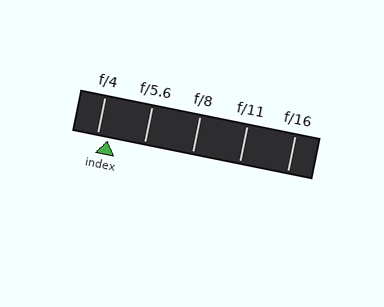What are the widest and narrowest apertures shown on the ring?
The widest aperture shown is f/4 and the narrowest is f/16.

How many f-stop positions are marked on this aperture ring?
There are 5 f-stop positions marked.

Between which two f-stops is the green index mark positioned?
The index mark is between f/4 and f/5.6.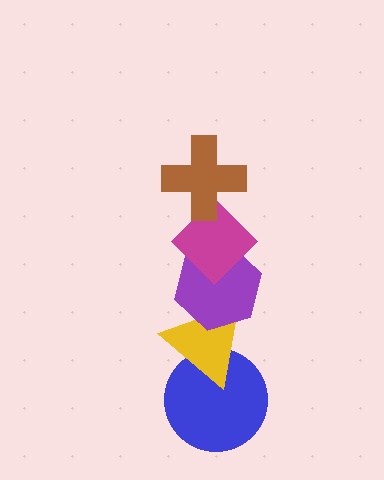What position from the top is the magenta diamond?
The magenta diamond is 2nd from the top.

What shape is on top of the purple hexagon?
The magenta diamond is on top of the purple hexagon.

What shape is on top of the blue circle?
The yellow triangle is on top of the blue circle.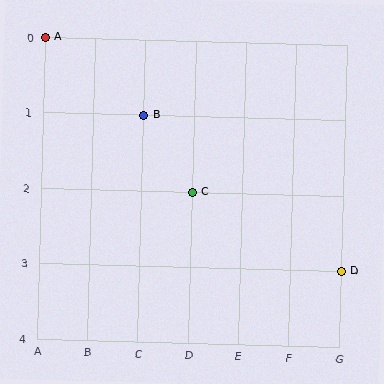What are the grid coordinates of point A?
Point A is at grid coordinates (A, 0).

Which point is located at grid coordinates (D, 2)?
Point C is at (D, 2).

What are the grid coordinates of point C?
Point C is at grid coordinates (D, 2).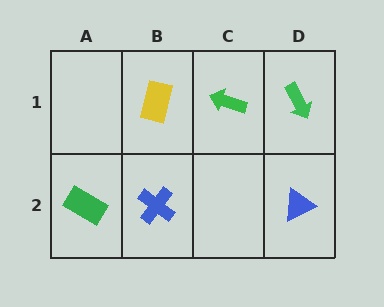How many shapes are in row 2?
3 shapes.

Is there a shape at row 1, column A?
No, that cell is empty.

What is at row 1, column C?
A green arrow.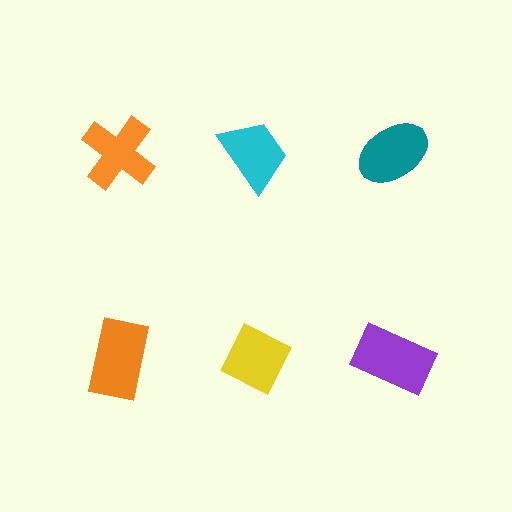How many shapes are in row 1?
3 shapes.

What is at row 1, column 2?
A cyan trapezoid.